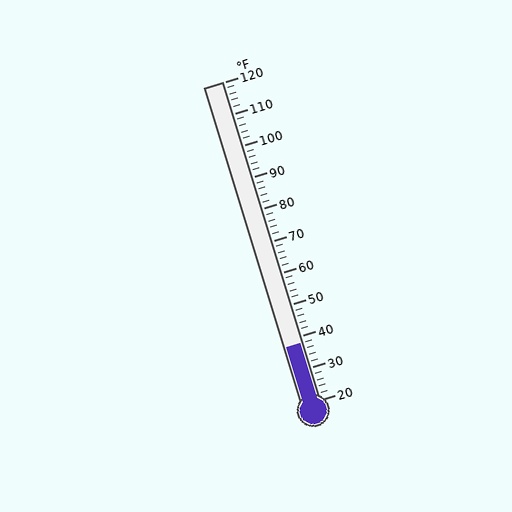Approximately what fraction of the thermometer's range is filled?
The thermometer is filled to approximately 20% of its range.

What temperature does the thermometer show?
The thermometer shows approximately 38°F.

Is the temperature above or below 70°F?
The temperature is below 70°F.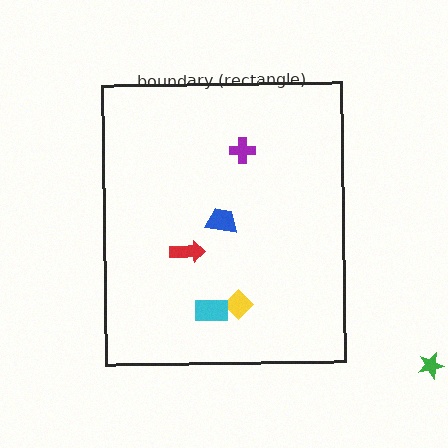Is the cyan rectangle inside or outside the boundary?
Inside.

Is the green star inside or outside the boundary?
Outside.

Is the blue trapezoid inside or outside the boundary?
Inside.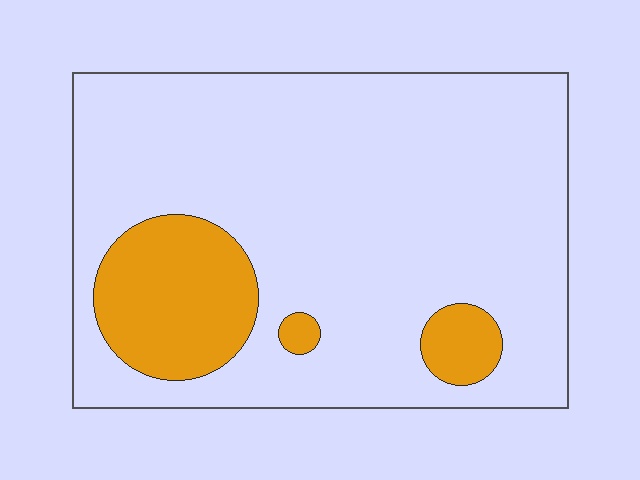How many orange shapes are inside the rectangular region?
3.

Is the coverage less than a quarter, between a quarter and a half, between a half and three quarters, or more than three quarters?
Less than a quarter.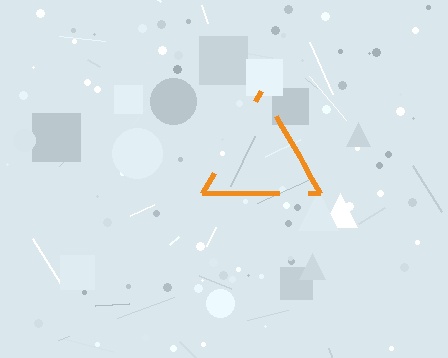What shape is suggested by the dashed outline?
The dashed outline suggests a triangle.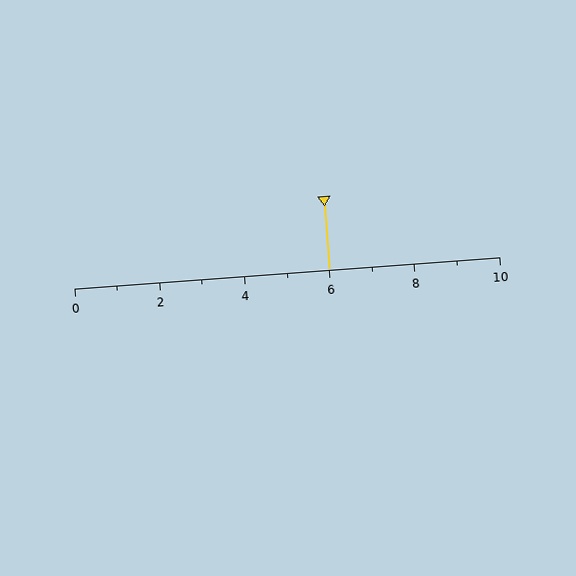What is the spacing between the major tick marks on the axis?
The major ticks are spaced 2 apart.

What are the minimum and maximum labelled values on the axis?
The axis runs from 0 to 10.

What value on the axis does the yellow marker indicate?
The marker indicates approximately 6.